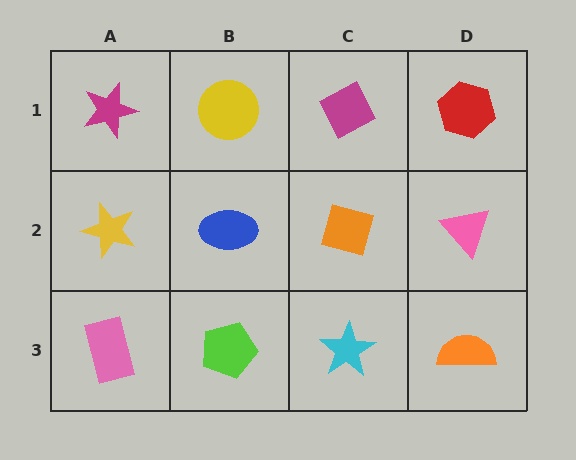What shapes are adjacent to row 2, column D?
A red hexagon (row 1, column D), an orange semicircle (row 3, column D), an orange diamond (row 2, column C).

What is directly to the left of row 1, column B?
A magenta star.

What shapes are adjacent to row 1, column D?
A pink triangle (row 2, column D), a magenta diamond (row 1, column C).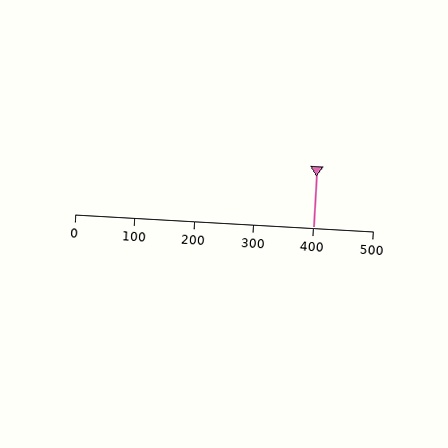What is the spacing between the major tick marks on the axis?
The major ticks are spaced 100 apart.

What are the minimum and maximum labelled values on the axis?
The axis runs from 0 to 500.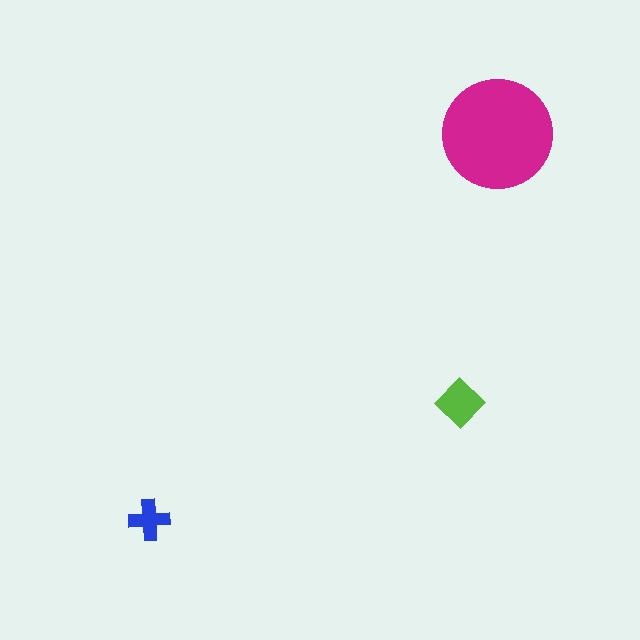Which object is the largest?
The magenta circle.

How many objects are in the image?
There are 3 objects in the image.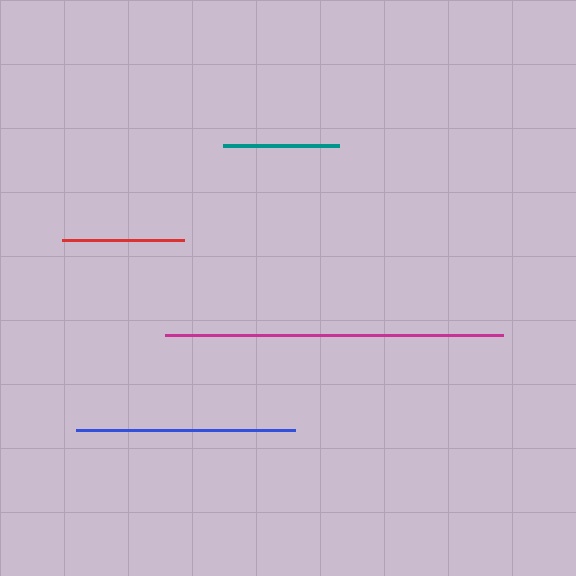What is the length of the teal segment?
The teal segment is approximately 116 pixels long.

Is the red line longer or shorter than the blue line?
The blue line is longer than the red line.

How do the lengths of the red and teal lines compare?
The red and teal lines are approximately the same length.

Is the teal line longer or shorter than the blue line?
The blue line is longer than the teal line.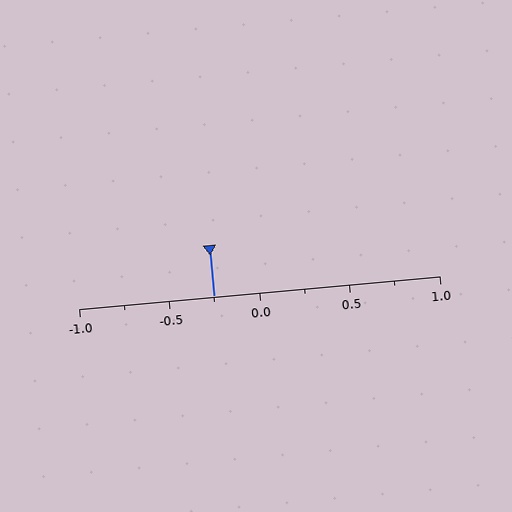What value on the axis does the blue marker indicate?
The marker indicates approximately -0.25.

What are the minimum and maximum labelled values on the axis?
The axis runs from -1.0 to 1.0.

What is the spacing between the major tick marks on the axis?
The major ticks are spaced 0.5 apart.